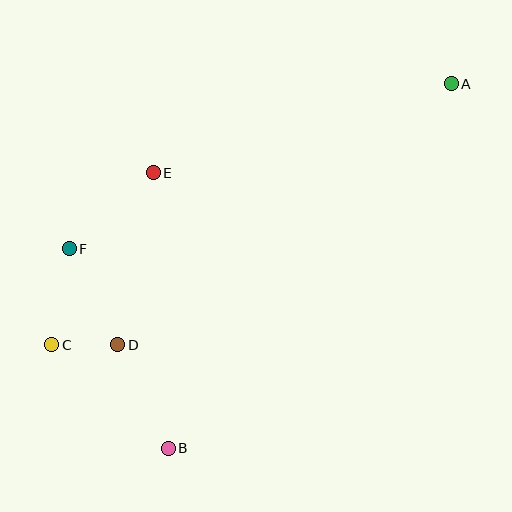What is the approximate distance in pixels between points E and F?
The distance between E and F is approximately 113 pixels.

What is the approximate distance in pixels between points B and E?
The distance between B and E is approximately 276 pixels.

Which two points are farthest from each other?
Points A and C are farthest from each other.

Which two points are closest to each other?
Points C and D are closest to each other.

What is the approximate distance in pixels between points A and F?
The distance between A and F is approximately 416 pixels.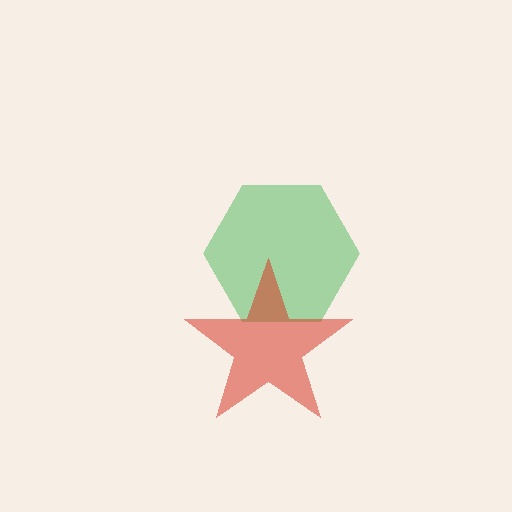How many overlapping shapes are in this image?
There are 2 overlapping shapes in the image.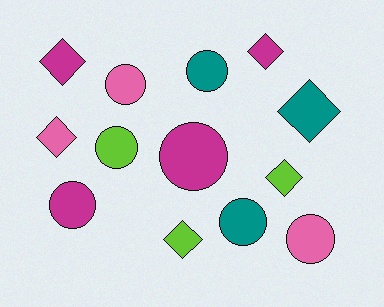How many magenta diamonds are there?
There are 2 magenta diamonds.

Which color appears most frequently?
Magenta, with 4 objects.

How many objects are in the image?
There are 13 objects.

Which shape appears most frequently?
Circle, with 7 objects.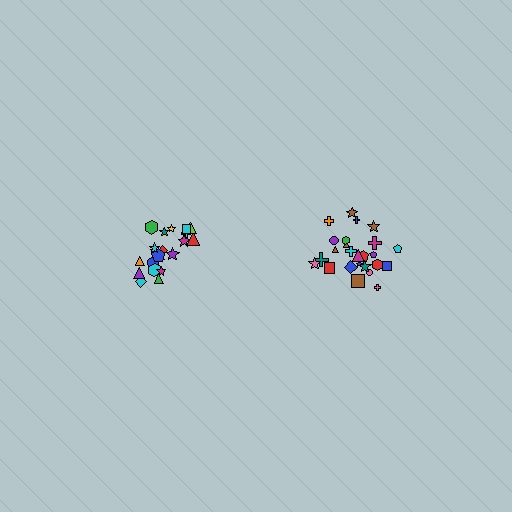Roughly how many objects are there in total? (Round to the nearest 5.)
Roughly 45 objects in total.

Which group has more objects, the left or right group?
The right group.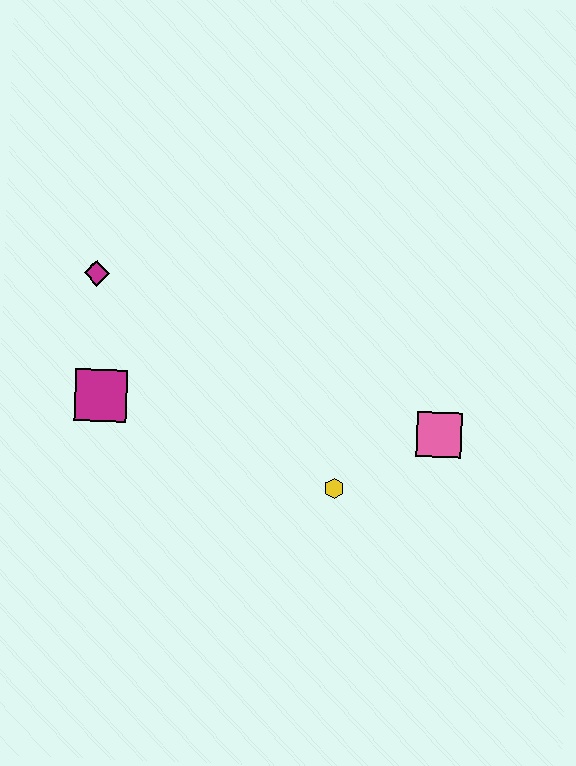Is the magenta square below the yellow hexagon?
No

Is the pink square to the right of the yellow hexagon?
Yes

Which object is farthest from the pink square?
The magenta diamond is farthest from the pink square.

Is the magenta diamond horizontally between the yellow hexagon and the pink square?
No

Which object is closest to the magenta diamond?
The magenta square is closest to the magenta diamond.